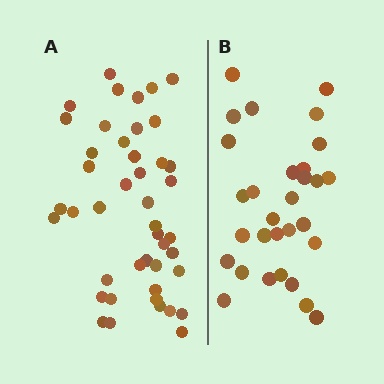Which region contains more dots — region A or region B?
Region A (the left region) has more dots.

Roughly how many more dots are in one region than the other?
Region A has approximately 15 more dots than region B.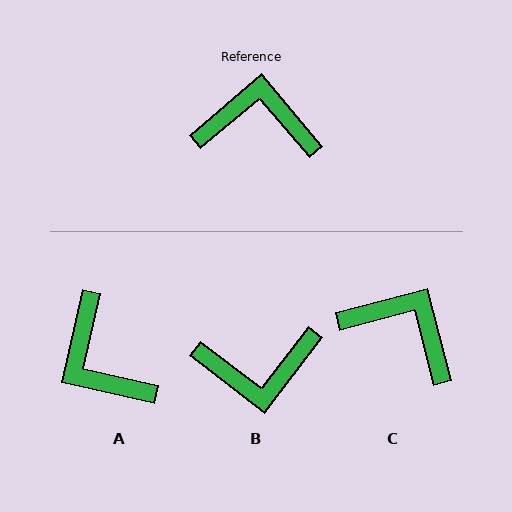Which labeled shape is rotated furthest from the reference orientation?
B, about 168 degrees away.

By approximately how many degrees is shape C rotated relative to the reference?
Approximately 26 degrees clockwise.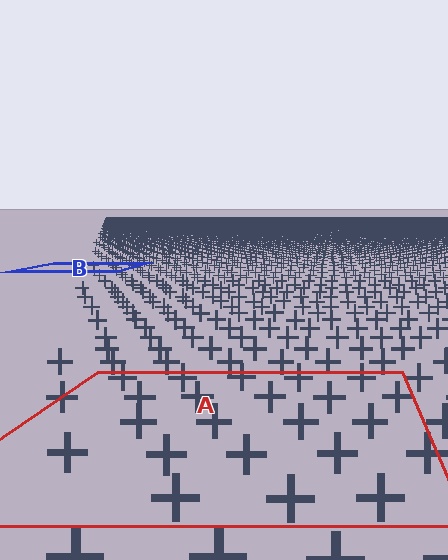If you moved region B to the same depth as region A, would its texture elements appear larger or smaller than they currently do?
They would appear larger. At a closer depth, the same texture elements are projected at a bigger on-screen size.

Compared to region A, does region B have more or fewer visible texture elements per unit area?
Region B has more texture elements per unit area — they are packed more densely because it is farther away.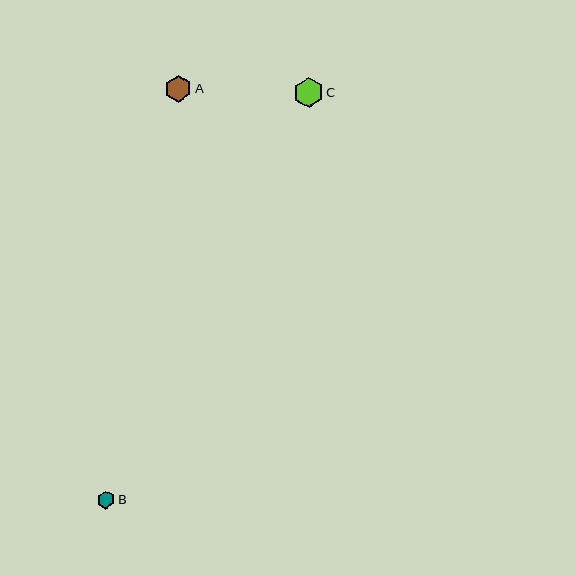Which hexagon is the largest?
Hexagon C is the largest with a size of approximately 30 pixels.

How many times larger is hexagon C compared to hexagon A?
Hexagon C is approximately 1.1 times the size of hexagon A.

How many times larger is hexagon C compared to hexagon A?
Hexagon C is approximately 1.1 times the size of hexagon A.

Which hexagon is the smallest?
Hexagon B is the smallest with a size of approximately 18 pixels.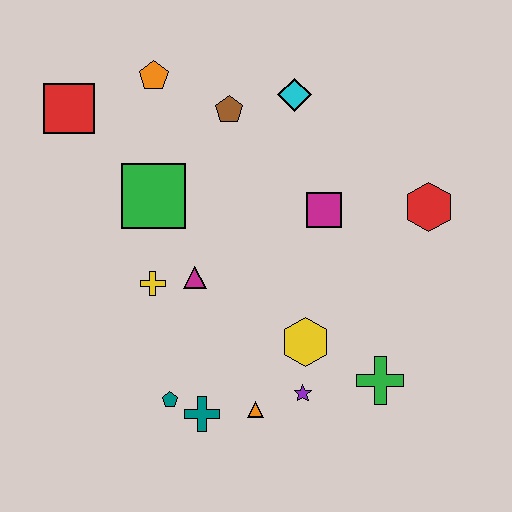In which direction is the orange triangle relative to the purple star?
The orange triangle is to the left of the purple star.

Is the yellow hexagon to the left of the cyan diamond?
No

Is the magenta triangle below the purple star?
No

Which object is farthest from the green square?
The green cross is farthest from the green square.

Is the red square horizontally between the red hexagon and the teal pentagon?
No